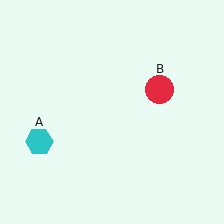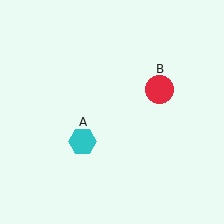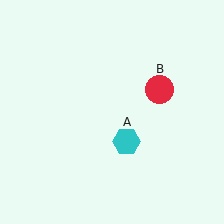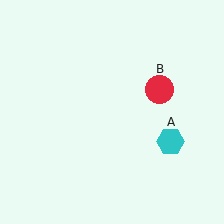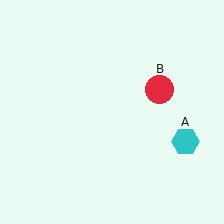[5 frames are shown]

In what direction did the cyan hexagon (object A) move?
The cyan hexagon (object A) moved right.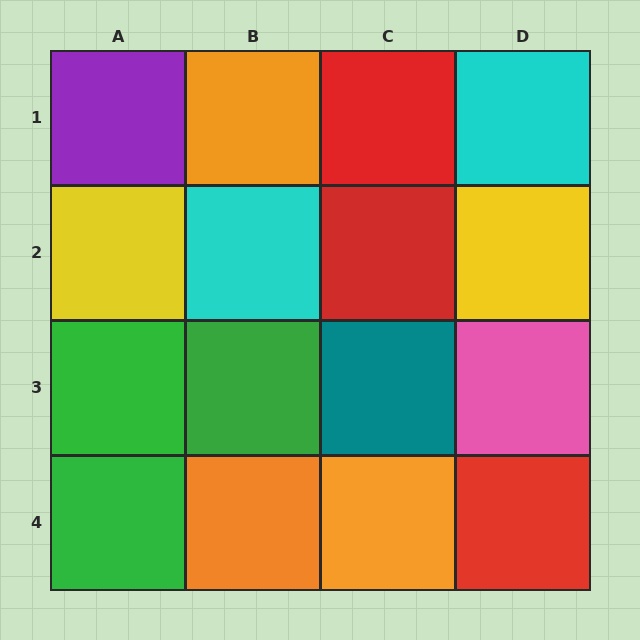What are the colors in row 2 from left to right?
Yellow, cyan, red, yellow.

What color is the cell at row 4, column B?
Orange.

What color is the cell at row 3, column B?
Green.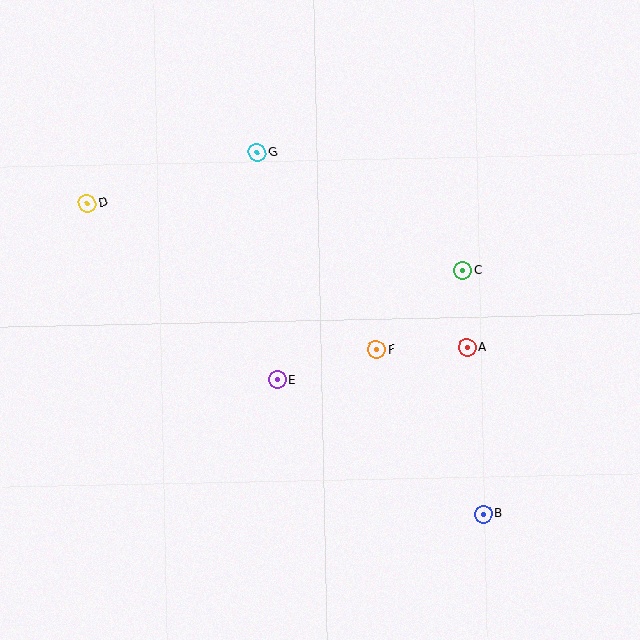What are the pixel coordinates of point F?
Point F is at (376, 350).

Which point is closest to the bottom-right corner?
Point B is closest to the bottom-right corner.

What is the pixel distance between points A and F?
The distance between A and F is 90 pixels.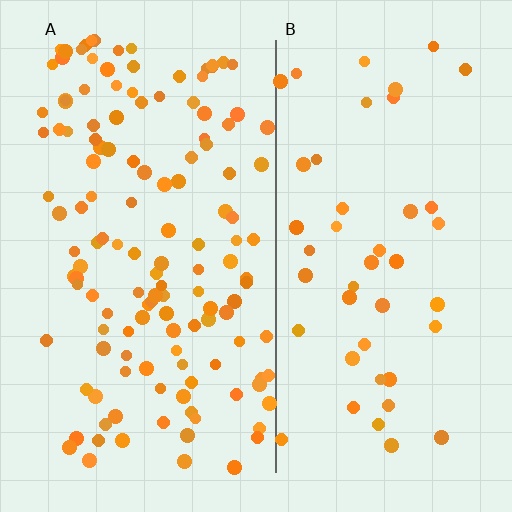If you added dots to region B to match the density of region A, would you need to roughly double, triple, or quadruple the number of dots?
Approximately triple.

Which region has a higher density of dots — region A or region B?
A (the left).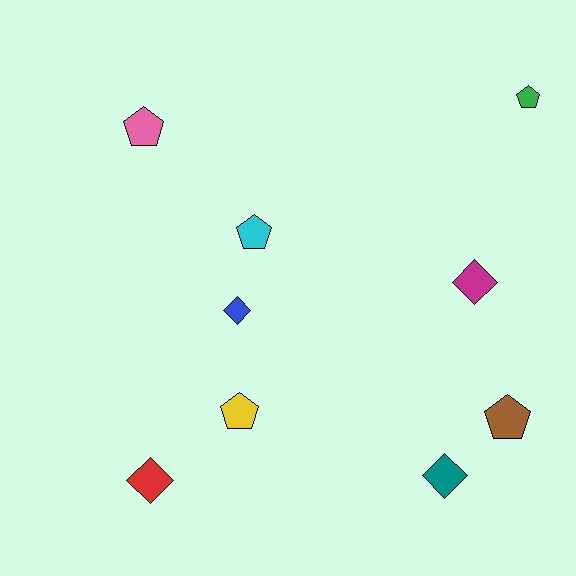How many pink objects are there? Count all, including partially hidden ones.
There is 1 pink object.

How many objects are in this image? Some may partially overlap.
There are 9 objects.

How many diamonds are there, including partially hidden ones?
There are 4 diamonds.